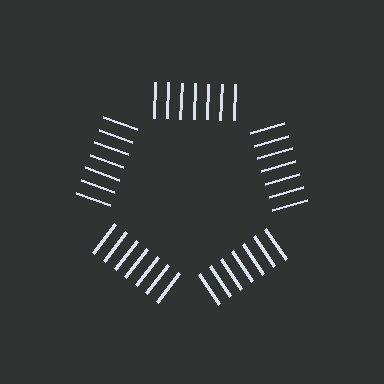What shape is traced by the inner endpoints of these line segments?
An illusory pentagon — the line segments terminate on its edges but no continuous stroke is drawn.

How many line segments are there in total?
35 — 7 along each of the 5 edges.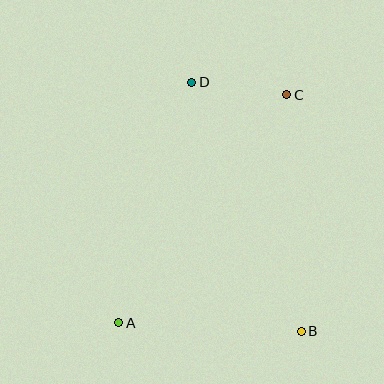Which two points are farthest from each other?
Points A and C are farthest from each other.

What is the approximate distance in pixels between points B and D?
The distance between B and D is approximately 272 pixels.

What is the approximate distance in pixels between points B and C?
The distance between B and C is approximately 237 pixels.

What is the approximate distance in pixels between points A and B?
The distance between A and B is approximately 182 pixels.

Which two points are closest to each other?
Points C and D are closest to each other.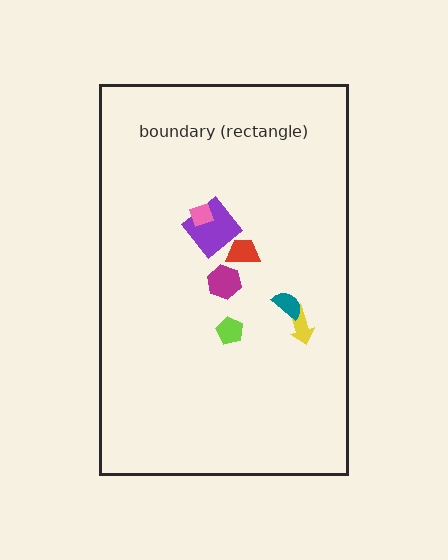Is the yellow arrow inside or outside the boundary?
Inside.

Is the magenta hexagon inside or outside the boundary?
Inside.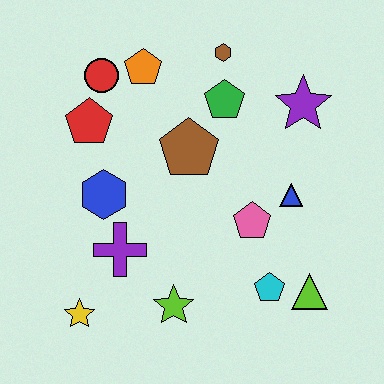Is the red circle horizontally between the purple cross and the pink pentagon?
No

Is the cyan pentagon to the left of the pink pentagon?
No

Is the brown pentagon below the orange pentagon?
Yes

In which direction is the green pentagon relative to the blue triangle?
The green pentagon is above the blue triangle.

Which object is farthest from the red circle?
The lime triangle is farthest from the red circle.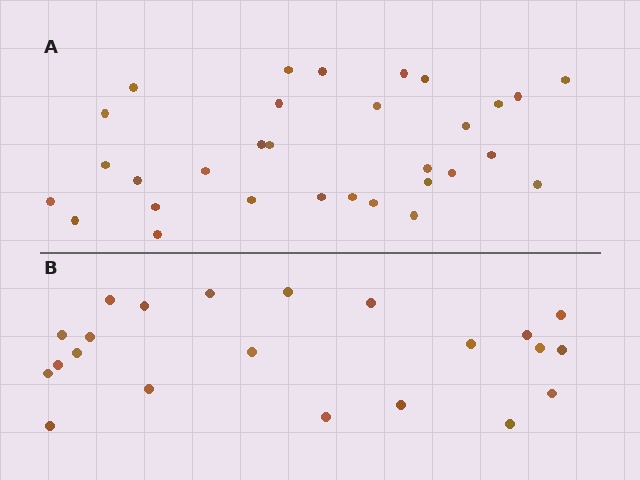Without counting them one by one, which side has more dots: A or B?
Region A (the top region) has more dots.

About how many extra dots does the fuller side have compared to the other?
Region A has roughly 8 or so more dots than region B.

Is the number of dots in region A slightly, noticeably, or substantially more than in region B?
Region A has noticeably more, but not dramatically so. The ratio is roughly 1.4 to 1.